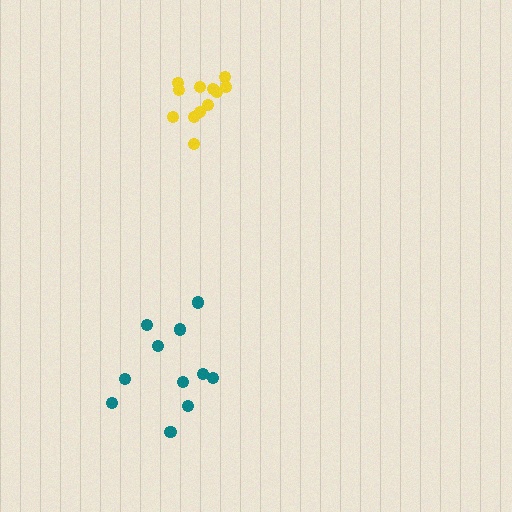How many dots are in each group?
Group 1: 12 dots, Group 2: 11 dots (23 total).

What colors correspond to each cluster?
The clusters are colored: yellow, teal.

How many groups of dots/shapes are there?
There are 2 groups.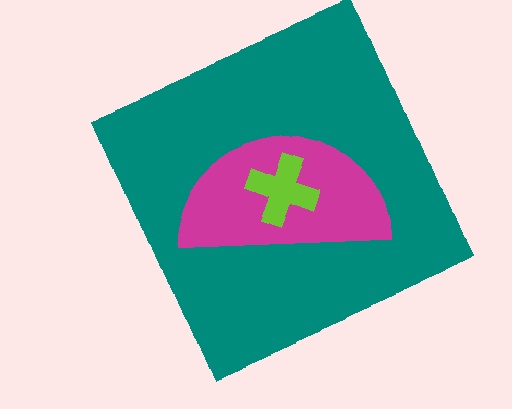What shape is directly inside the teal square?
The magenta semicircle.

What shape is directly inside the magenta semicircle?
The lime cross.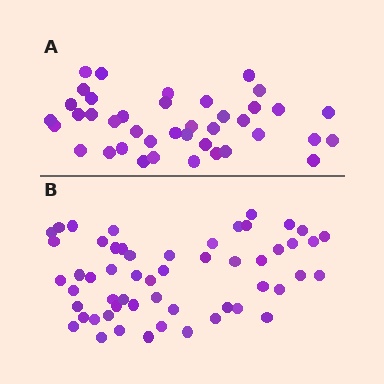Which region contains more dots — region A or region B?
Region B (the bottom region) has more dots.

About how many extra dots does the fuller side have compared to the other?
Region B has approximately 15 more dots than region A.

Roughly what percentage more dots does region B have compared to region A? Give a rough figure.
About 40% more.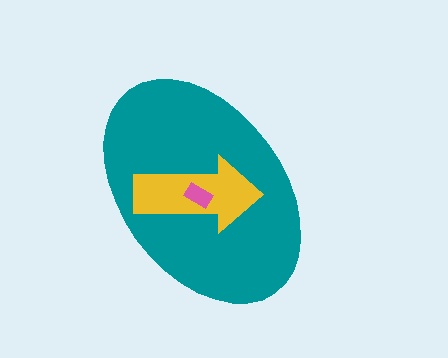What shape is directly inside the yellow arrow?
The pink rectangle.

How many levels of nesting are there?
3.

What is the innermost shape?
The pink rectangle.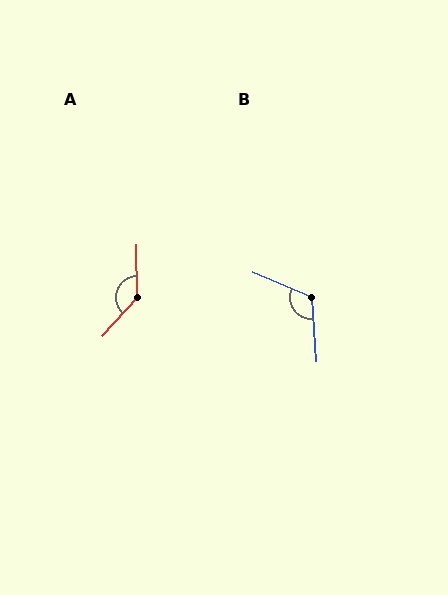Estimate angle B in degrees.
Approximately 117 degrees.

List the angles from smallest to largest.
B (117°), A (138°).